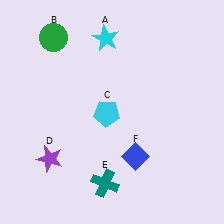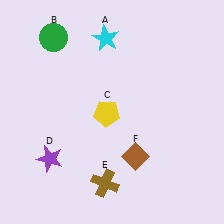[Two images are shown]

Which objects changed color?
C changed from cyan to yellow. E changed from teal to brown. F changed from blue to brown.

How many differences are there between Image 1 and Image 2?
There are 3 differences between the two images.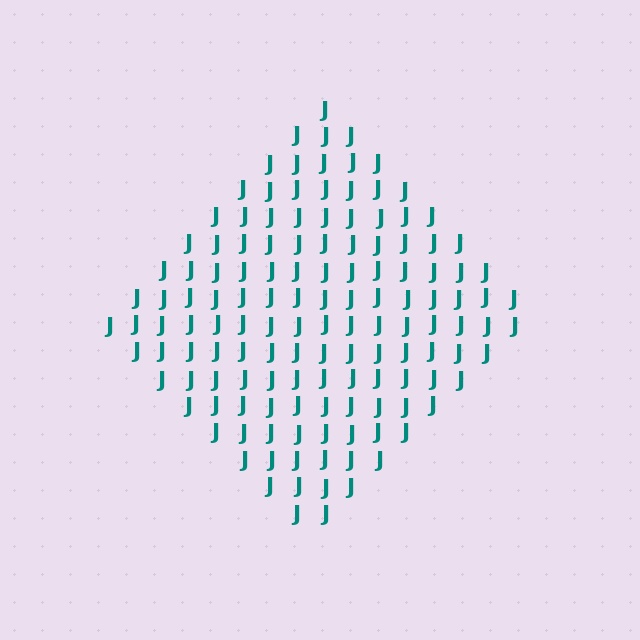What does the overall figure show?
The overall figure shows a diamond.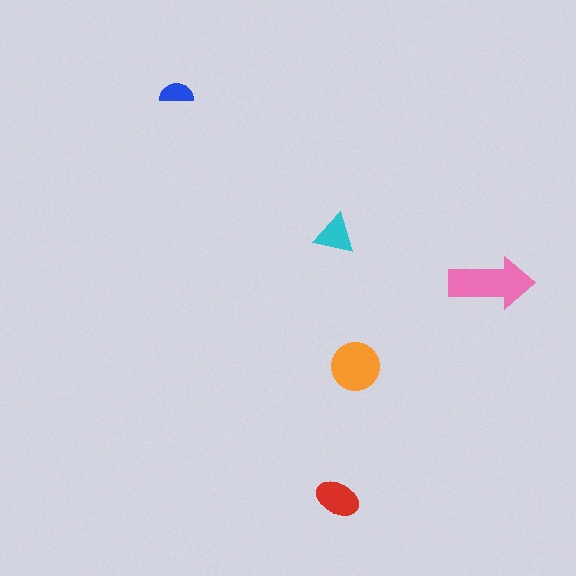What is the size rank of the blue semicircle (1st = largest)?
5th.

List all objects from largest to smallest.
The pink arrow, the orange circle, the red ellipse, the cyan triangle, the blue semicircle.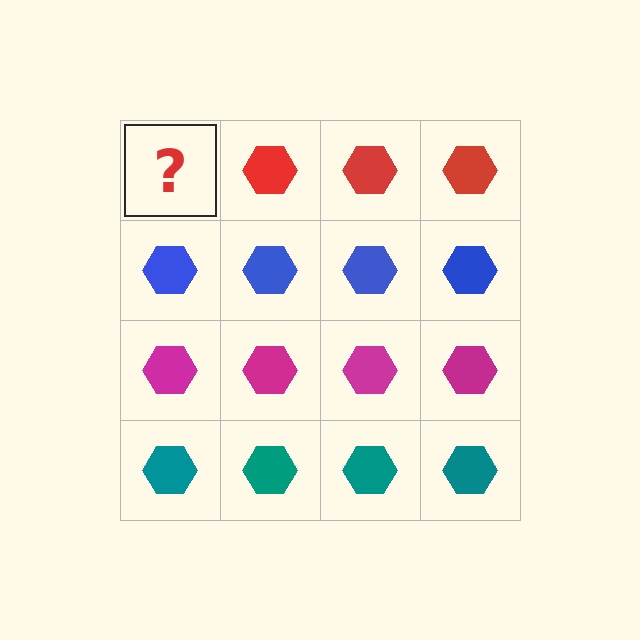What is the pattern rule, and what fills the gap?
The rule is that each row has a consistent color. The gap should be filled with a red hexagon.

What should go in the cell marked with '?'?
The missing cell should contain a red hexagon.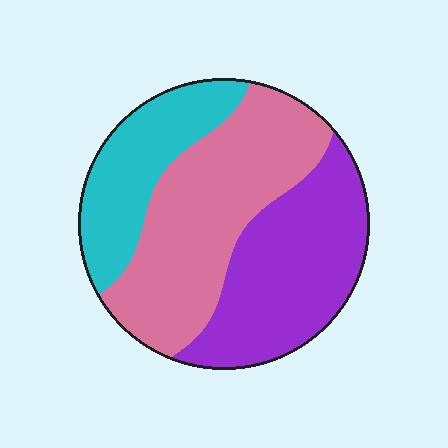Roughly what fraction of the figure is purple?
Purple takes up between a third and a half of the figure.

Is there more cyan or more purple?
Purple.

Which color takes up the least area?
Cyan, at roughly 25%.